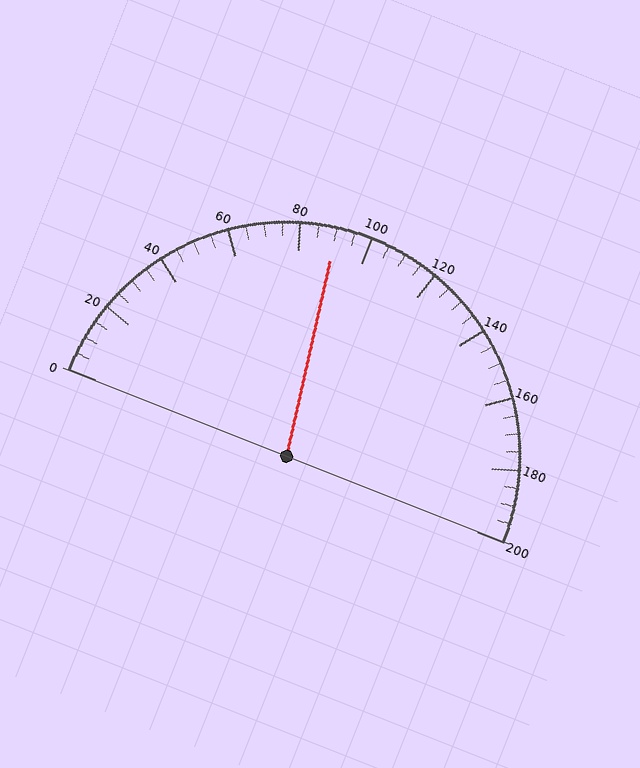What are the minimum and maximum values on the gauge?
The gauge ranges from 0 to 200.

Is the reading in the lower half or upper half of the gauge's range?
The reading is in the lower half of the range (0 to 200).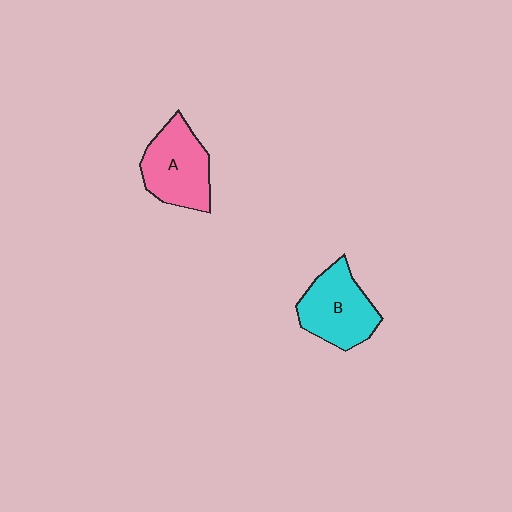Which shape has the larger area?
Shape A (pink).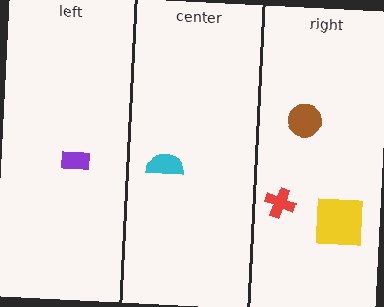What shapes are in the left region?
The purple rectangle.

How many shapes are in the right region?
3.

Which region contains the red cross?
The right region.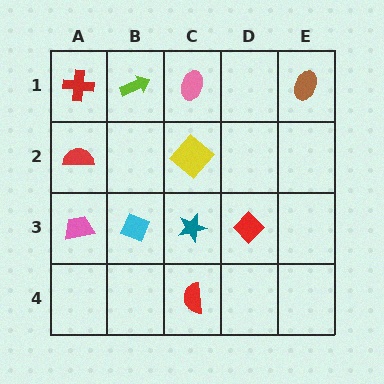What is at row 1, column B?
A lime arrow.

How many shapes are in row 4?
1 shape.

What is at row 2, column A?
A red semicircle.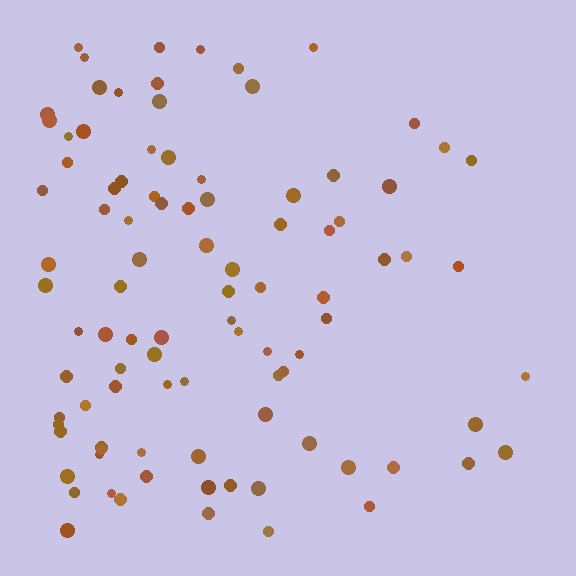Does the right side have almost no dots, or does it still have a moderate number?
Still a moderate number, just noticeably fewer than the left.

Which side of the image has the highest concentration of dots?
The left.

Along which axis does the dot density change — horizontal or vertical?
Horizontal.